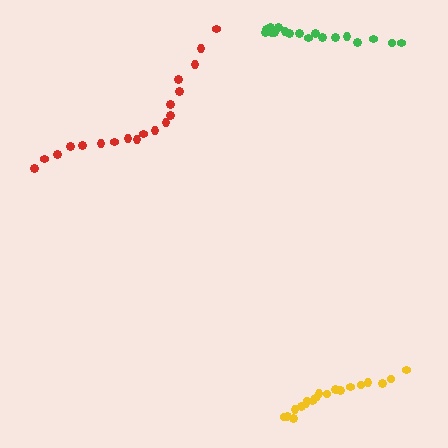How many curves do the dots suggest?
There are 3 distinct paths.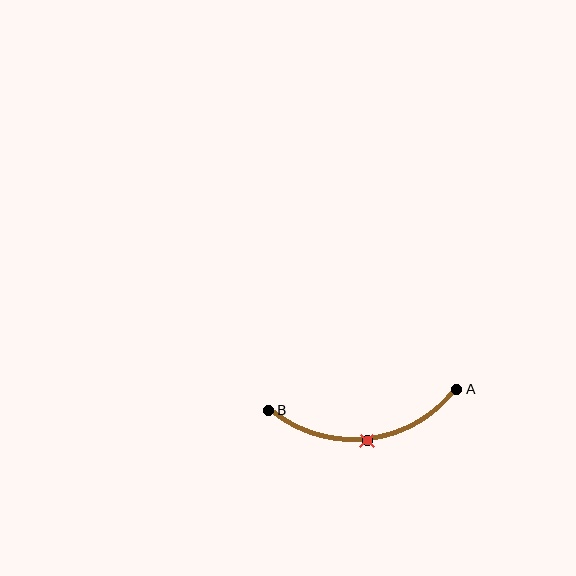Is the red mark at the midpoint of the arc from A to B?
Yes. The red mark lies on the arc at equal arc-length from both A and B — it is the arc midpoint.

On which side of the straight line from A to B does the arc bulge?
The arc bulges below the straight line connecting A and B.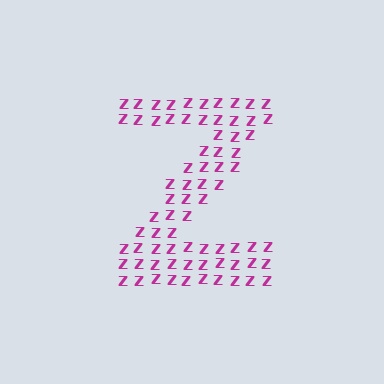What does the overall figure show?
The overall figure shows the letter Z.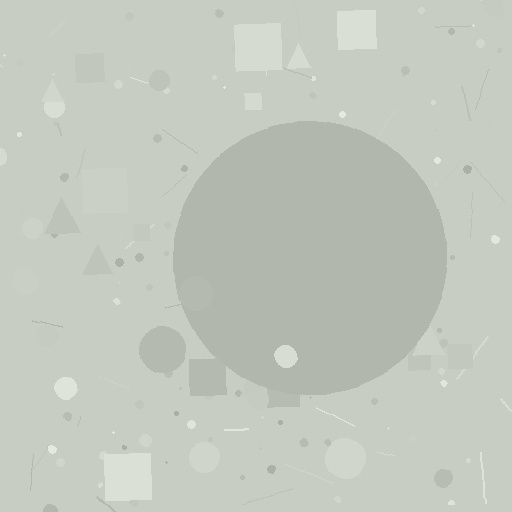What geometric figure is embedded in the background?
A circle is embedded in the background.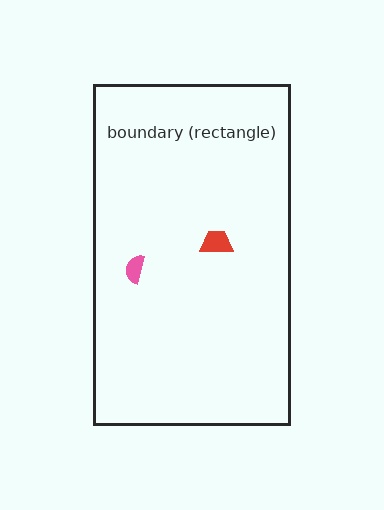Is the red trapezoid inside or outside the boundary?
Inside.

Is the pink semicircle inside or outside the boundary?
Inside.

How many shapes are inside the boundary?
2 inside, 0 outside.